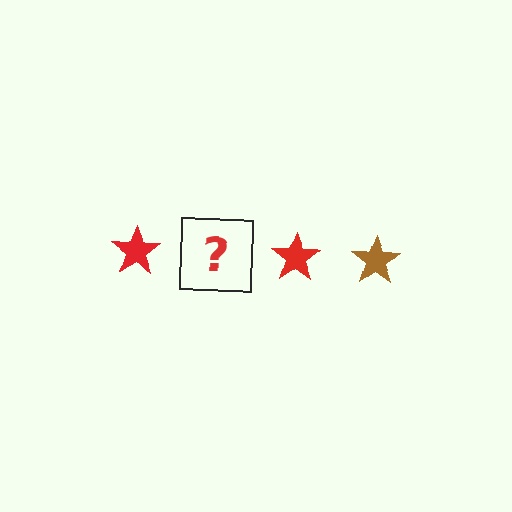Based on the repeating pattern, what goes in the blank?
The blank should be a brown star.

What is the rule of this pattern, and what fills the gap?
The rule is that the pattern cycles through red, brown stars. The gap should be filled with a brown star.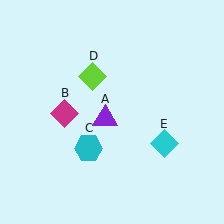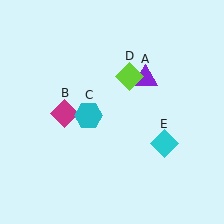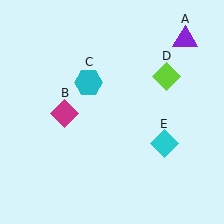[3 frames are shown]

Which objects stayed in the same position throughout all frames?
Magenta diamond (object B) and cyan diamond (object E) remained stationary.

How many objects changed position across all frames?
3 objects changed position: purple triangle (object A), cyan hexagon (object C), lime diamond (object D).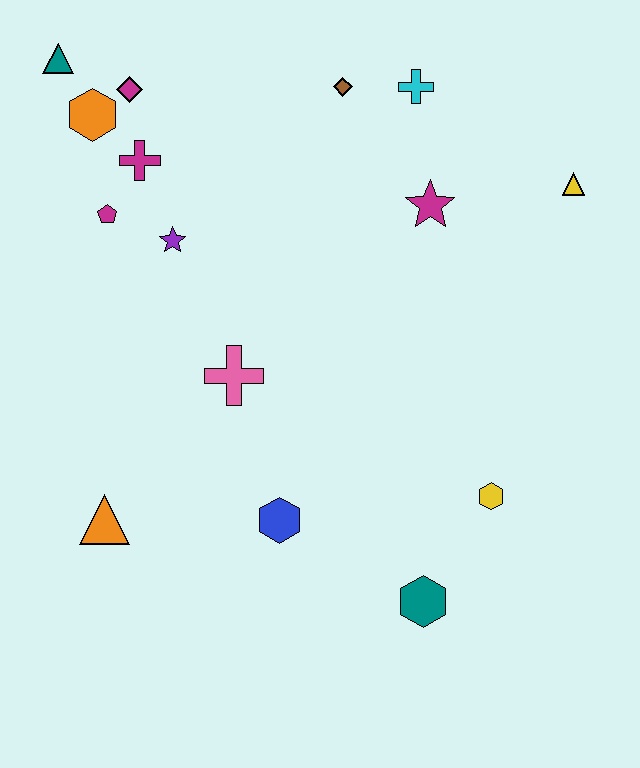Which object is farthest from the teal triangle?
The teal hexagon is farthest from the teal triangle.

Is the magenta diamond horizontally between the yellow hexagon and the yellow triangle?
No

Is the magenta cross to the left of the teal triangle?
No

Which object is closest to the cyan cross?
The brown diamond is closest to the cyan cross.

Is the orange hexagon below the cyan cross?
Yes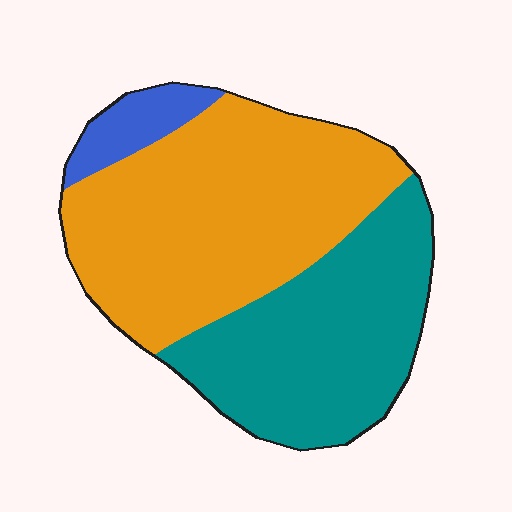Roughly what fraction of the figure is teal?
Teal covers about 40% of the figure.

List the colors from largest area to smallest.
From largest to smallest: orange, teal, blue.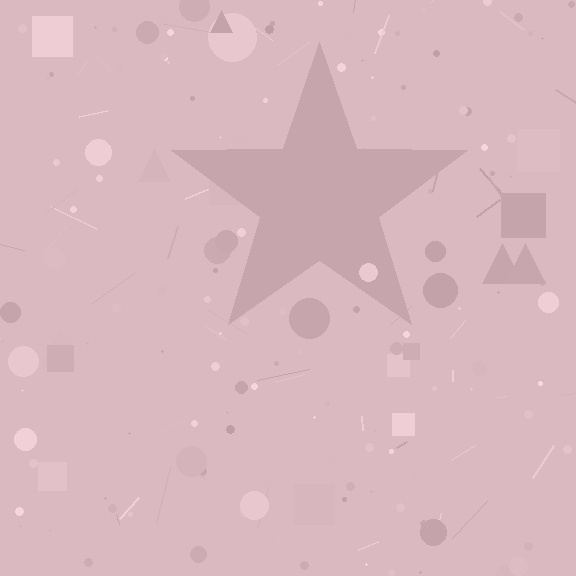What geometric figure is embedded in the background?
A star is embedded in the background.